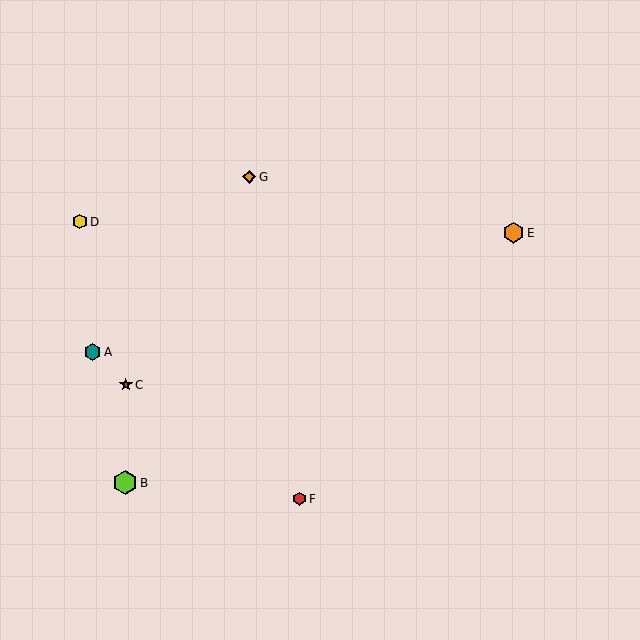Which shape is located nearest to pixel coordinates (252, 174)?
The orange diamond (labeled G) at (249, 177) is nearest to that location.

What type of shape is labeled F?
Shape F is a red hexagon.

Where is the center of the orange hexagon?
The center of the orange hexagon is at (513, 233).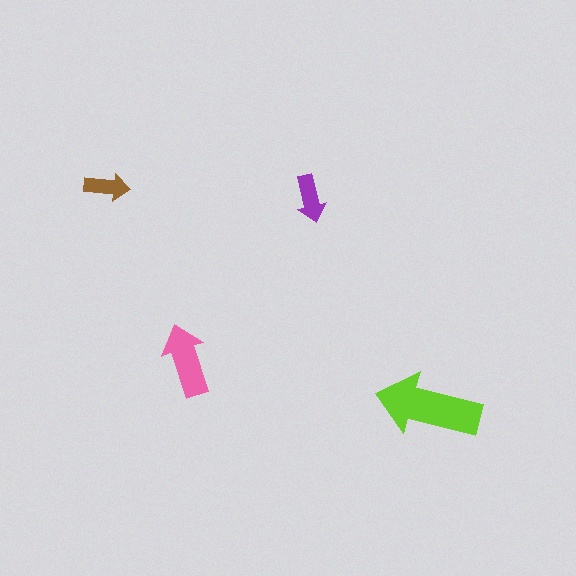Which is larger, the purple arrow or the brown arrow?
The purple one.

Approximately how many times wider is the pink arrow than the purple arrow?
About 1.5 times wider.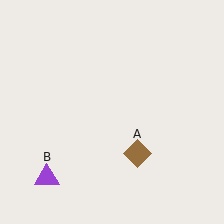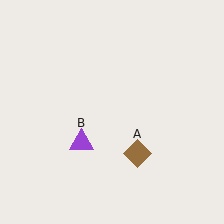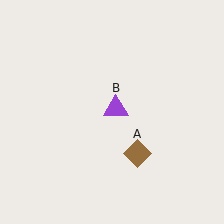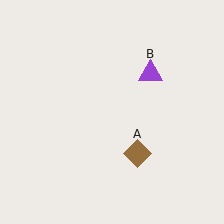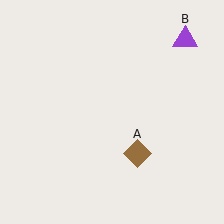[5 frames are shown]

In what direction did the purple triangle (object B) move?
The purple triangle (object B) moved up and to the right.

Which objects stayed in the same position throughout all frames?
Brown diamond (object A) remained stationary.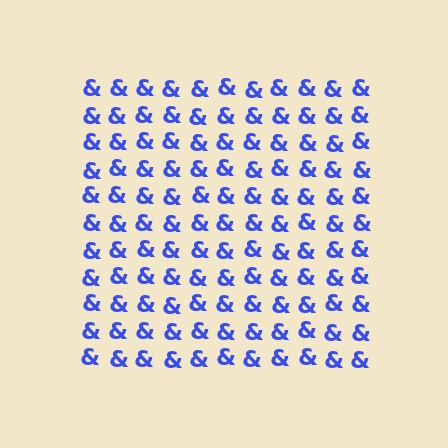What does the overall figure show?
The overall figure shows a square.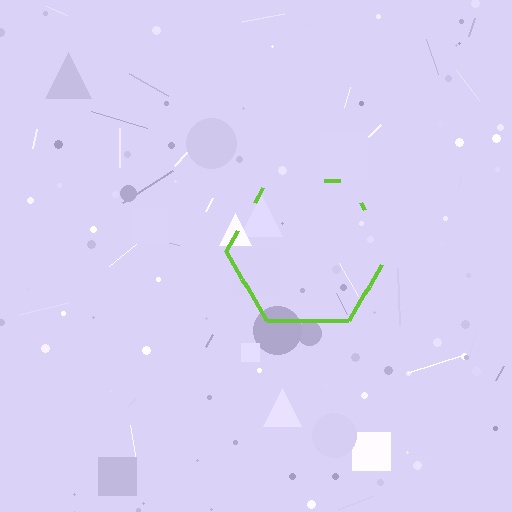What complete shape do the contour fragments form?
The contour fragments form a hexagon.